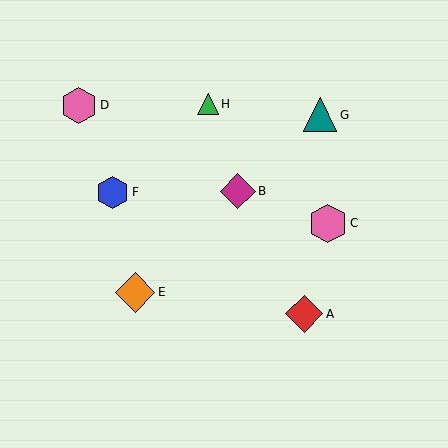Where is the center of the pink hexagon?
The center of the pink hexagon is at (328, 223).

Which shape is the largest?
The orange diamond (labeled E) is the largest.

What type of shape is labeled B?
Shape B is a magenta diamond.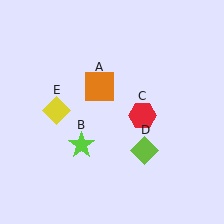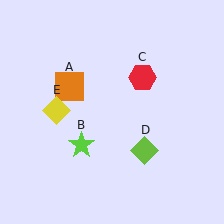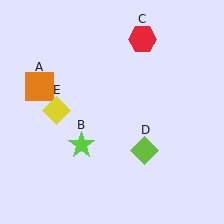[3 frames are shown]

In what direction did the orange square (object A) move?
The orange square (object A) moved left.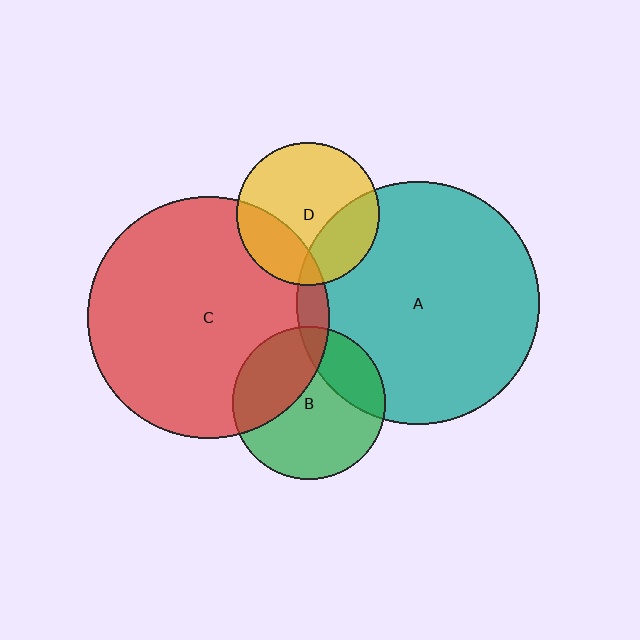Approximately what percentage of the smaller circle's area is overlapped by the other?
Approximately 25%.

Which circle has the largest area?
Circle A (teal).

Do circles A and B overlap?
Yes.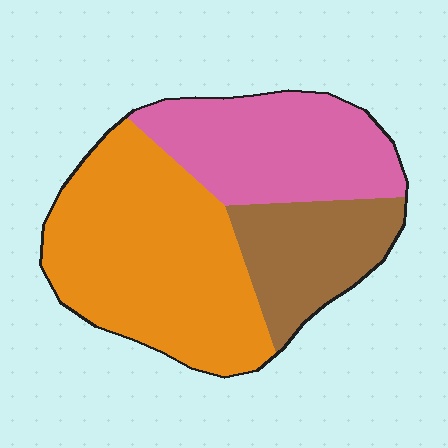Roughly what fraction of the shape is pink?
Pink takes up about one third (1/3) of the shape.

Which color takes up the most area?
Orange, at roughly 50%.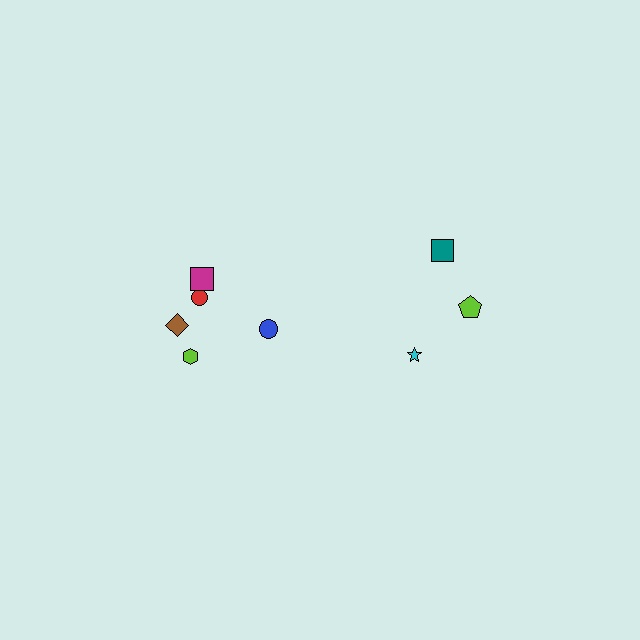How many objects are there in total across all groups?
There are 8 objects.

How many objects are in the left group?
There are 5 objects.